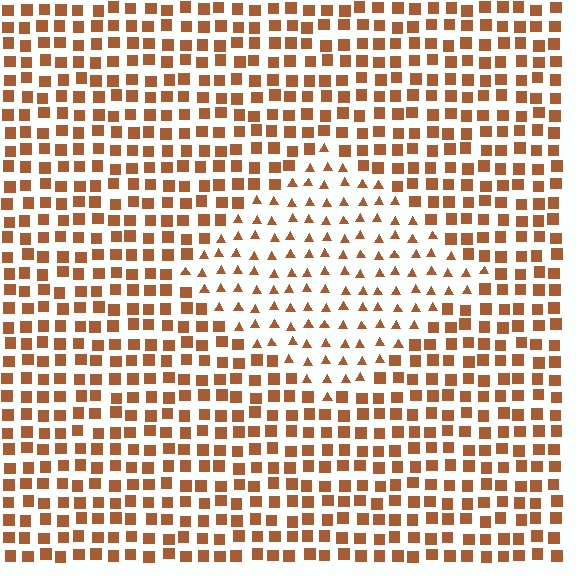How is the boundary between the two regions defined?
The boundary is defined by a change in element shape: triangles inside vs. squares outside. All elements share the same color and spacing.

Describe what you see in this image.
The image is filled with small brown elements arranged in a uniform grid. A diamond-shaped region contains triangles, while the surrounding area contains squares. The boundary is defined purely by the change in element shape.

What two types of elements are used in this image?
The image uses triangles inside the diamond region and squares outside it.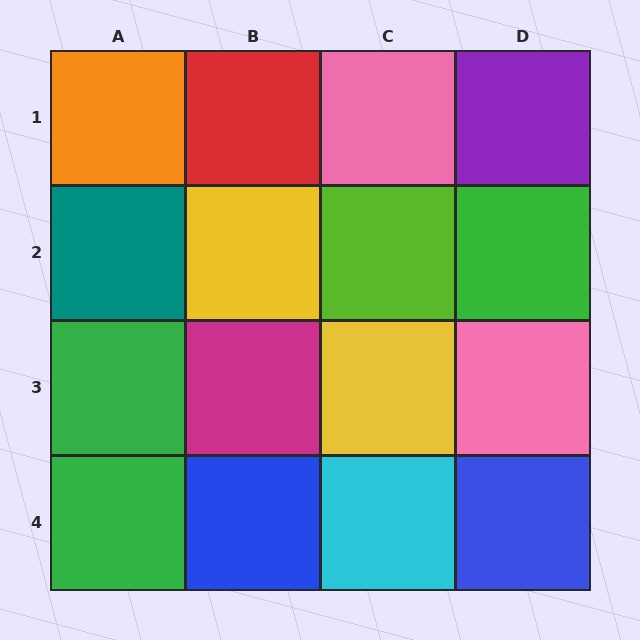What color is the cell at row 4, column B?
Blue.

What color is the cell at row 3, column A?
Green.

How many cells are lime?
1 cell is lime.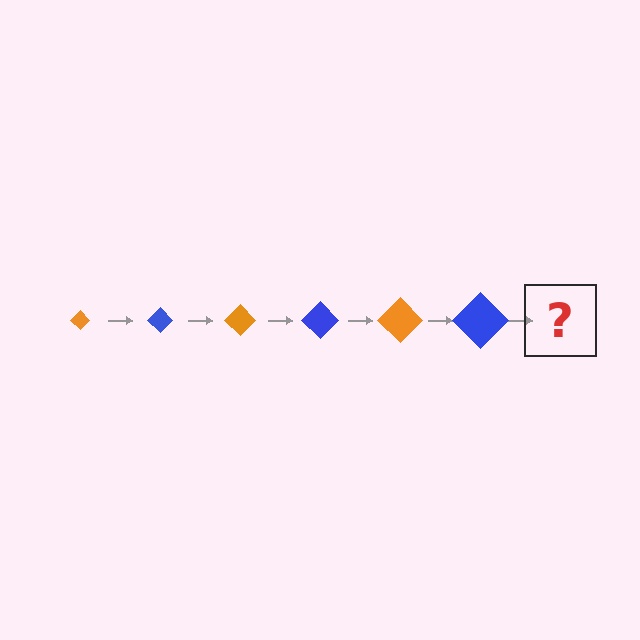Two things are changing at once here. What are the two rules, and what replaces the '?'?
The two rules are that the diamond grows larger each step and the color cycles through orange and blue. The '?' should be an orange diamond, larger than the previous one.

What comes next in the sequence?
The next element should be an orange diamond, larger than the previous one.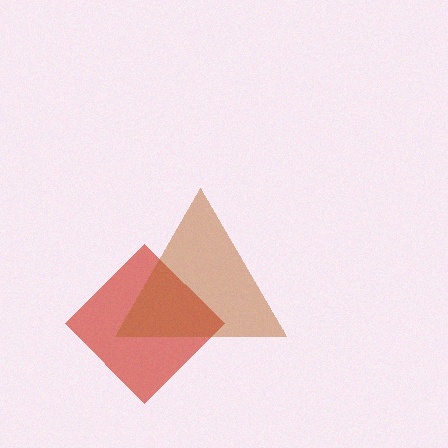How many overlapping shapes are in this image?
There are 2 overlapping shapes in the image.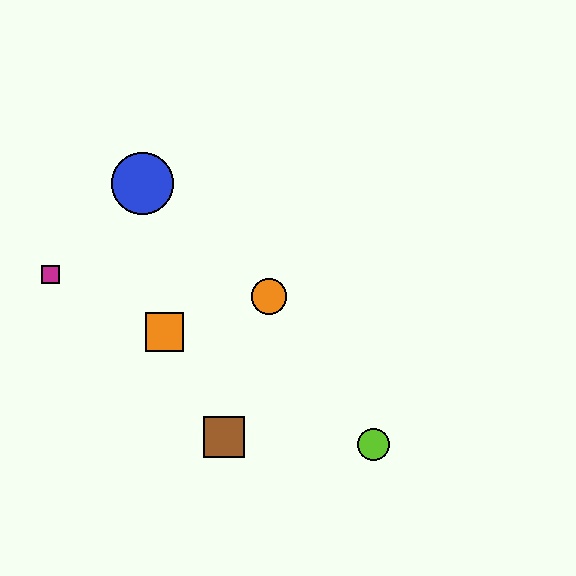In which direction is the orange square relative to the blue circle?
The orange square is below the blue circle.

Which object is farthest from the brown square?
The blue circle is farthest from the brown square.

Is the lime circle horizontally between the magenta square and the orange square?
No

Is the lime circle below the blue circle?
Yes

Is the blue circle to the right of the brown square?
No